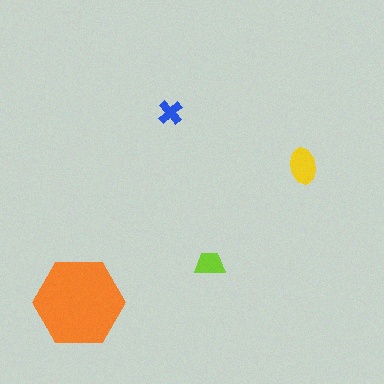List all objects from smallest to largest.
The blue cross, the lime trapezoid, the yellow ellipse, the orange hexagon.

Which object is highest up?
The blue cross is topmost.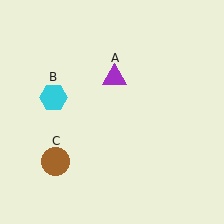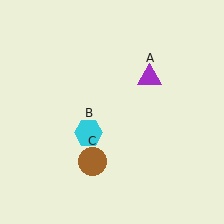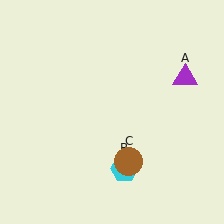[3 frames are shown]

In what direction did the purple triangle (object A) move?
The purple triangle (object A) moved right.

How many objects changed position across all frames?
3 objects changed position: purple triangle (object A), cyan hexagon (object B), brown circle (object C).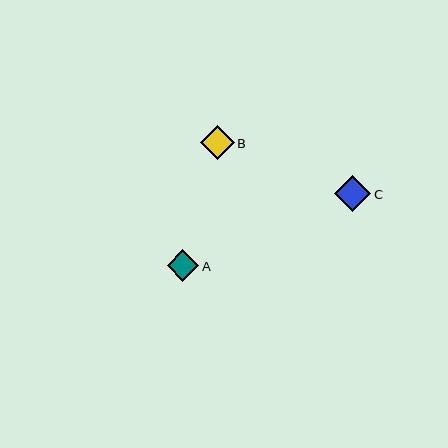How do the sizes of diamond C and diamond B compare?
Diamond C and diamond B are approximately the same size.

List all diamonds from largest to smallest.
From largest to smallest: C, B, A.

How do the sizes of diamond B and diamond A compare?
Diamond B and diamond A are approximately the same size.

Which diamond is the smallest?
Diamond A is the smallest with a size of approximately 31 pixels.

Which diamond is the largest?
Diamond C is the largest with a size of approximately 36 pixels.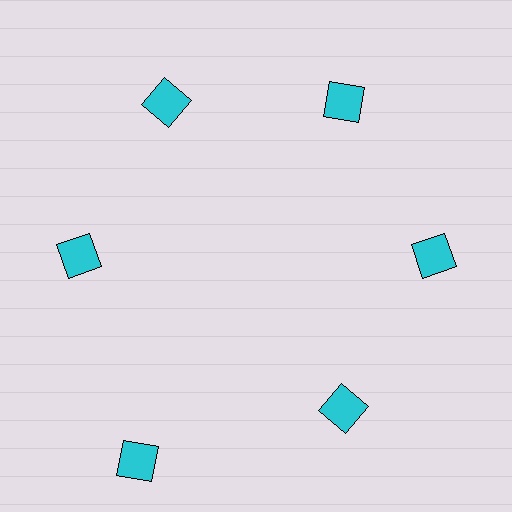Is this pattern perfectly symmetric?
No. The 6 cyan squares are arranged in a ring, but one element near the 7 o'clock position is pushed outward from the center, breaking the 6-fold rotational symmetry.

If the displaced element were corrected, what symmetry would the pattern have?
It would have 6-fold rotational symmetry — the pattern would map onto itself every 60 degrees.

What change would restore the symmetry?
The symmetry would be restored by moving it inward, back onto the ring so that all 6 squares sit at equal angles and equal distance from the center.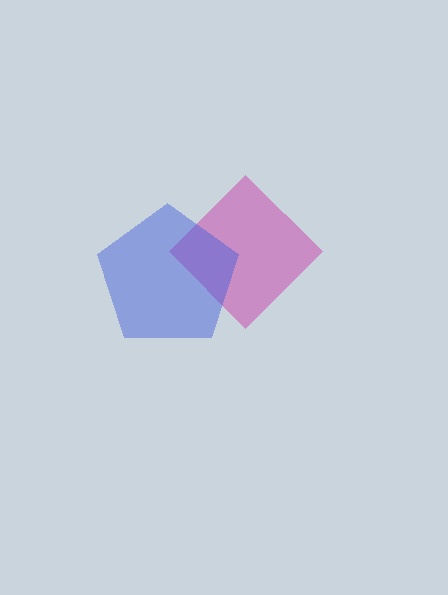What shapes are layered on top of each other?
The layered shapes are: a magenta diamond, a blue pentagon.